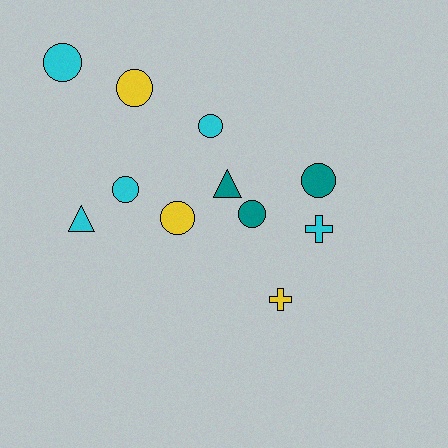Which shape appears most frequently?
Circle, with 7 objects.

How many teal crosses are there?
There are no teal crosses.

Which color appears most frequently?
Cyan, with 5 objects.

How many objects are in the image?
There are 11 objects.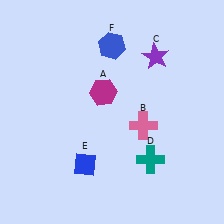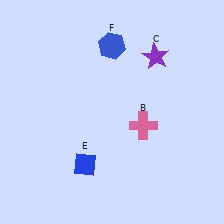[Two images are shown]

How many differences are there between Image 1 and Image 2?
There are 2 differences between the two images.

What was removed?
The teal cross (D), the magenta hexagon (A) were removed in Image 2.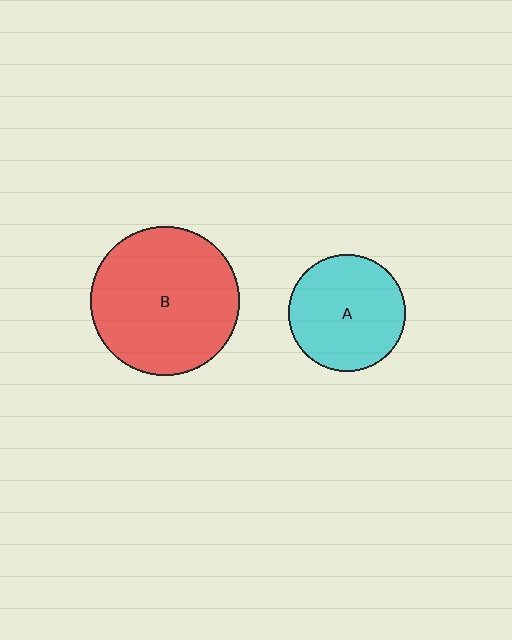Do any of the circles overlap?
No, none of the circles overlap.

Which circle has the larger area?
Circle B (red).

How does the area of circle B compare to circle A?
Approximately 1.6 times.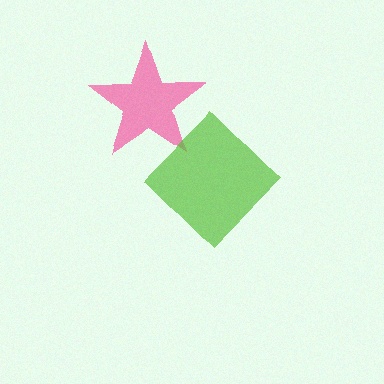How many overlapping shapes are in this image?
There are 2 overlapping shapes in the image.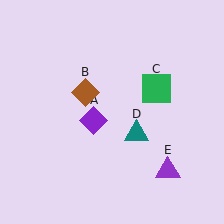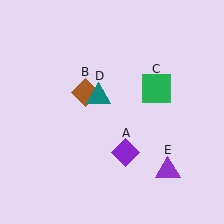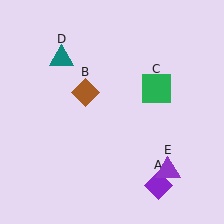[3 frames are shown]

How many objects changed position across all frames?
2 objects changed position: purple diamond (object A), teal triangle (object D).